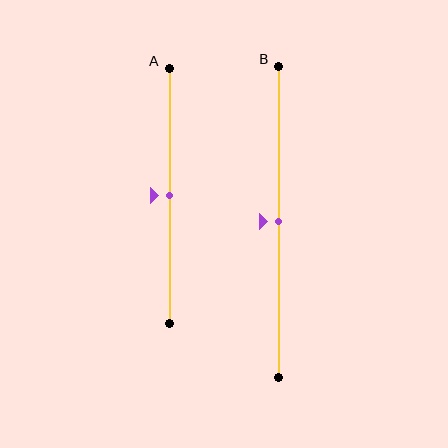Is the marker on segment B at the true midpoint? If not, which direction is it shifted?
Yes, the marker on segment B is at the true midpoint.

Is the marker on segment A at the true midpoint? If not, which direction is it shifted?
Yes, the marker on segment A is at the true midpoint.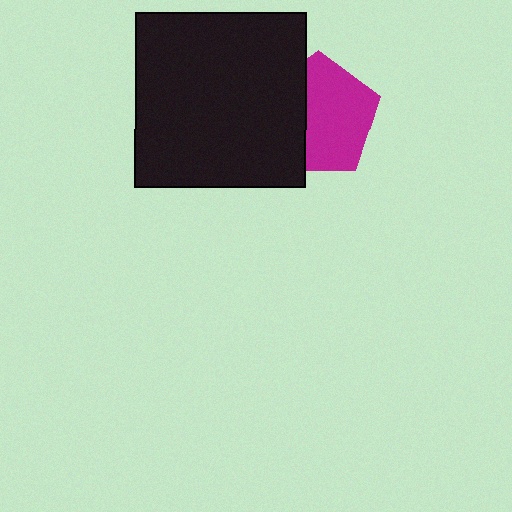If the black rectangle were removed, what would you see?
You would see the complete magenta pentagon.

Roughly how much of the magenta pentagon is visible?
About half of it is visible (roughly 63%).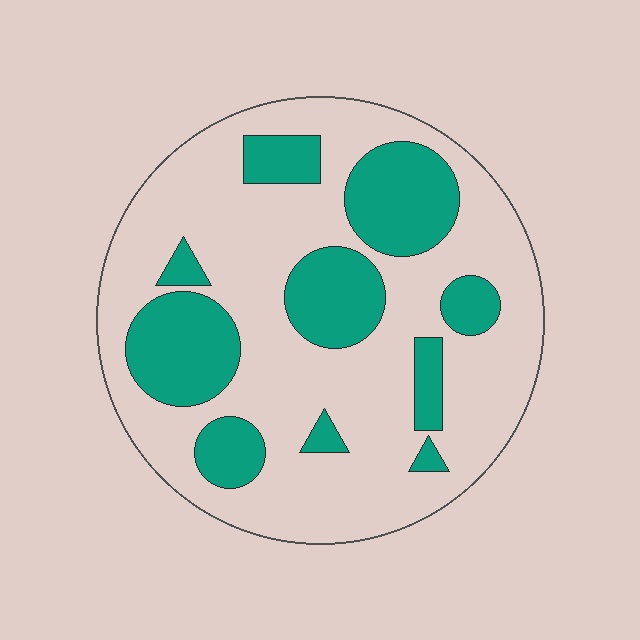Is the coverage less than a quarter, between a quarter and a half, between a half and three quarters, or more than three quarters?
Between a quarter and a half.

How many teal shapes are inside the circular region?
10.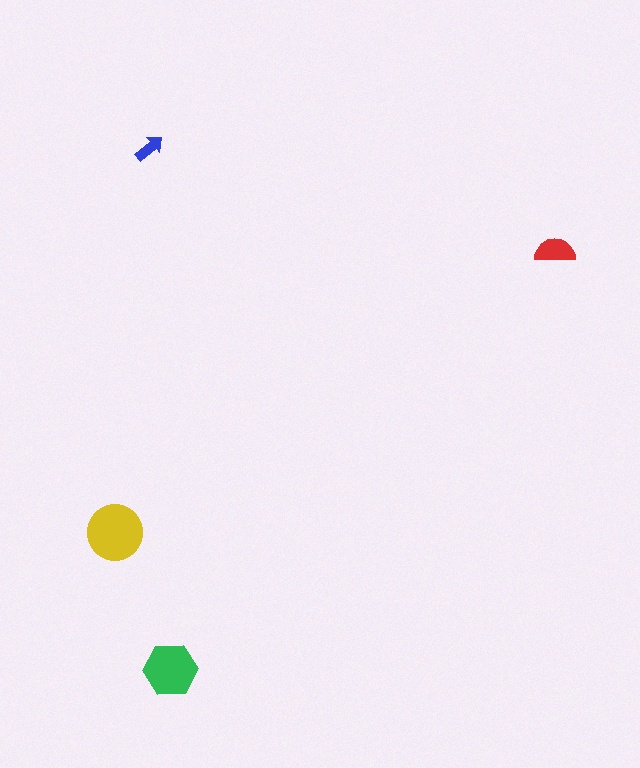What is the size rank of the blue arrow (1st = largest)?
4th.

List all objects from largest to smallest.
The yellow circle, the green hexagon, the red semicircle, the blue arrow.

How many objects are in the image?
There are 4 objects in the image.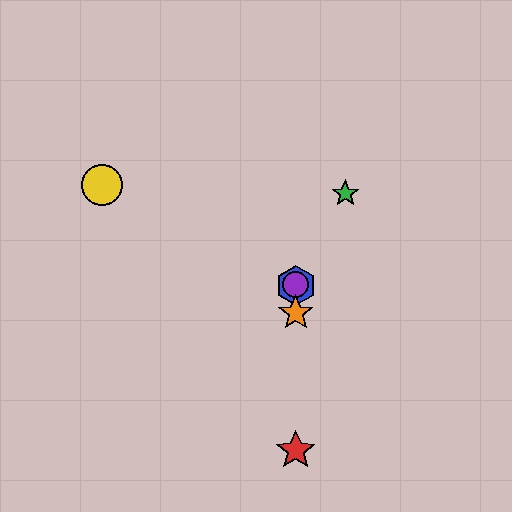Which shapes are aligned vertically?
The red star, the blue hexagon, the purple circle, the orange star are aligned vertically.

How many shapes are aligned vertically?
4 shapes (the red star, the blue hexagon, the purple circle, the orange star) are aligned vertically.